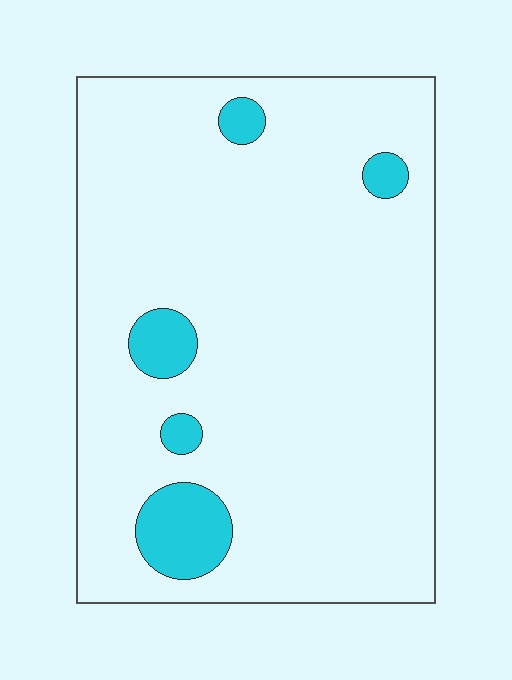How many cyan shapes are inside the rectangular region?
5.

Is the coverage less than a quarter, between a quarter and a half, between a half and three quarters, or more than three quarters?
Less than a quarter.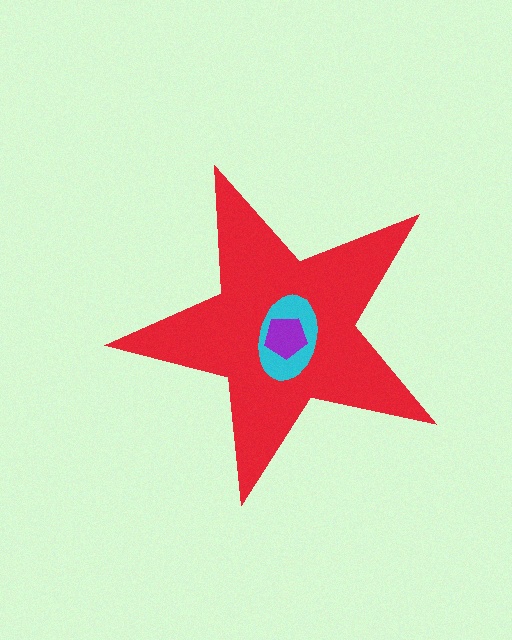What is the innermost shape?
The purple pentagon.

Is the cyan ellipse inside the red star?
Yes.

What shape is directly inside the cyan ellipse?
The purple pentagon.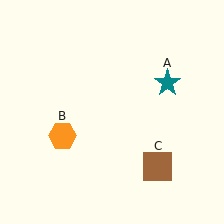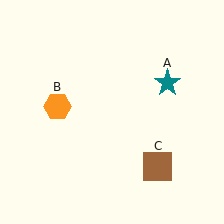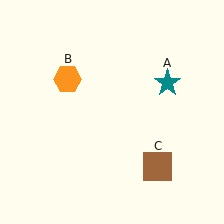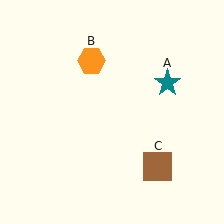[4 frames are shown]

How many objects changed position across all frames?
1 object changed position: orange hexagon (object B).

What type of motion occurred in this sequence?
The orange hexagon (object B) rotated clockwise around the center of the scene.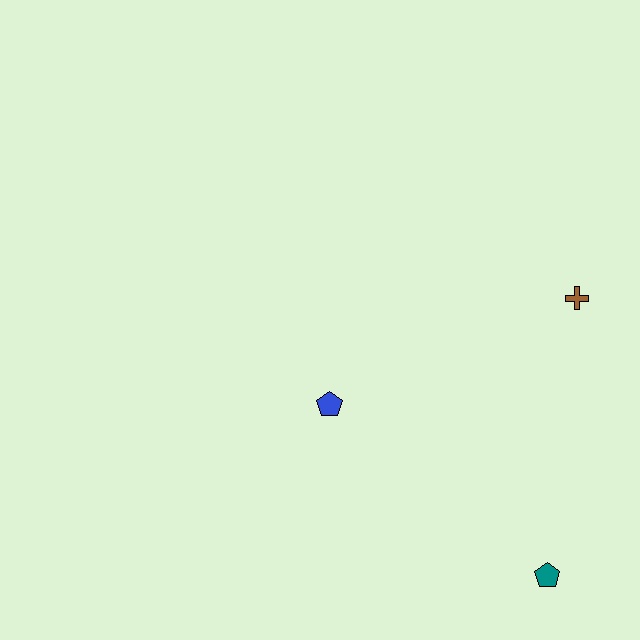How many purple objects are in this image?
There are no purple objects.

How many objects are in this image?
There are 3 objects.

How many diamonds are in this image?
There are no diamonds.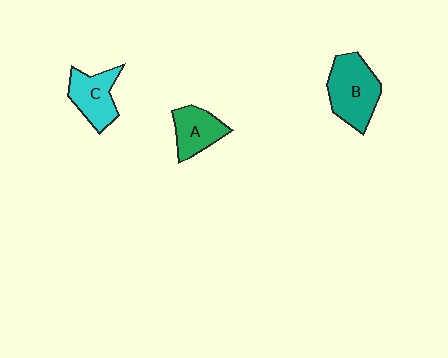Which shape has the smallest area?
Shape A (green).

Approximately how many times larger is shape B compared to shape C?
Approximately 1.3 times.